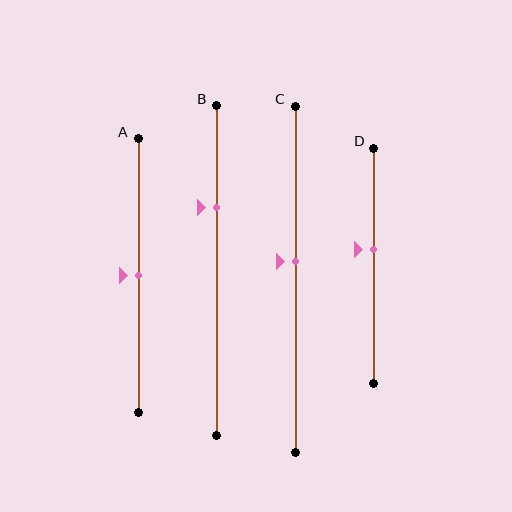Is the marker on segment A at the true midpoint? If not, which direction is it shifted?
Yes, the marker on segment A is at the true midpoint.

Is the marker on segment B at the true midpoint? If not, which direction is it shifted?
No, the marker on segment B is shifted upward by about 19% of the segment length.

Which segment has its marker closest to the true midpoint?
Segment A has its marker closest to the true midpoint.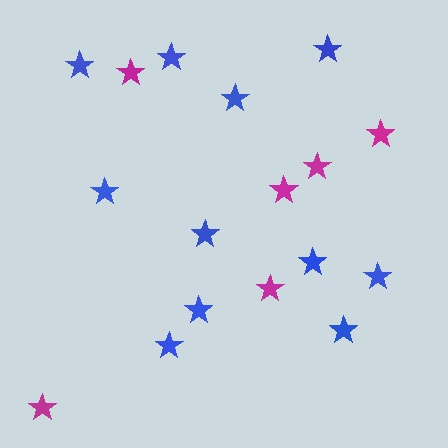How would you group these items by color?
There are 2 groups: one group of magenta stars (6) and one group of blue stars (11).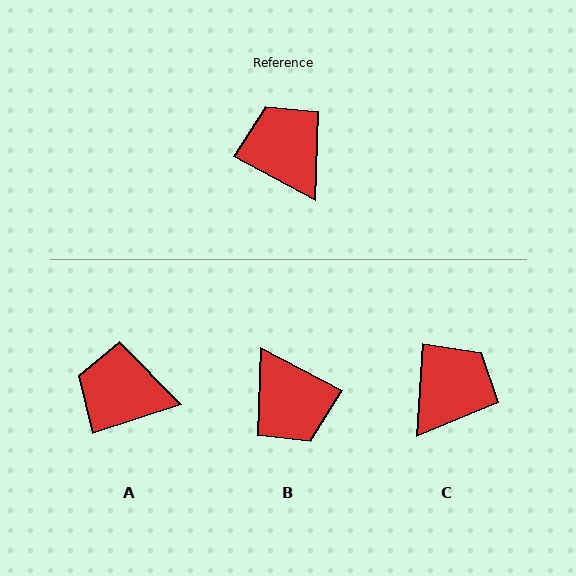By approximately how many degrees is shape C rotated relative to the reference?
Approximately 66 degrees clockwise.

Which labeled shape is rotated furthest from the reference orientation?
B, about 180 degrees away.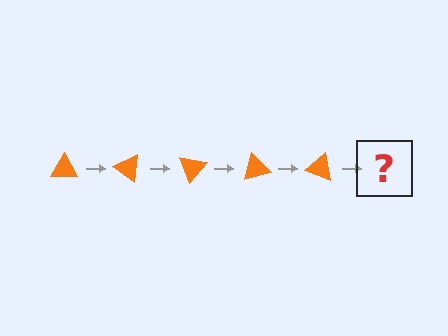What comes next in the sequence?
The next element should be an orange triangle rotated 175 degrees.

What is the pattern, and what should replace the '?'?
The pattern is that the triangle rotates 35 degrees each step. The '?' should be an orange triangle rotated 175 degrees.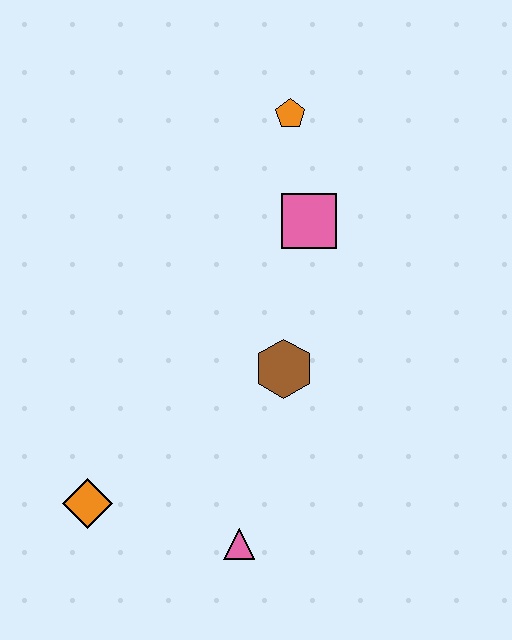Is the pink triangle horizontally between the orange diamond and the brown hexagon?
Yes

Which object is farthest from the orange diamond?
The orange pentagon is farthest from the orange diamond.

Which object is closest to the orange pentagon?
The pink square is closest to the orange pentagon.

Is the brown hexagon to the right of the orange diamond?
Yes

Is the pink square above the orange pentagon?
No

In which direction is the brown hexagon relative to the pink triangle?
The brown hexagon is above the pink triangle.